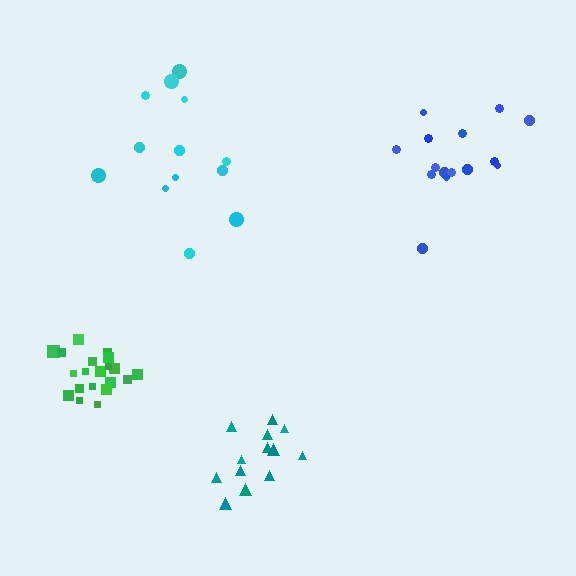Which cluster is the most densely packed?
Green.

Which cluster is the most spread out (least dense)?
Cyan.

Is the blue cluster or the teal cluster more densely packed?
Blue.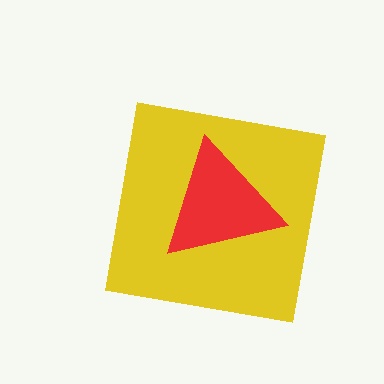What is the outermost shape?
The yellow square.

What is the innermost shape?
The red triangle.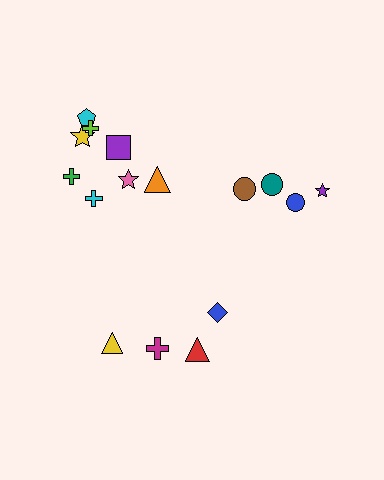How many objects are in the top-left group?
There are 8 objects.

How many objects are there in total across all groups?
There are 16 objects.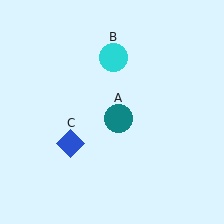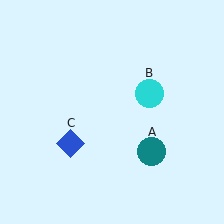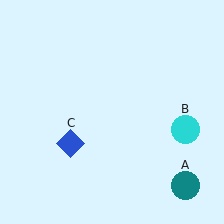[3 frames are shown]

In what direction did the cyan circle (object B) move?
The cyan circle (object B) moved down and to the right.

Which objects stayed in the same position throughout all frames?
Blue diamond (object C) remained stationary.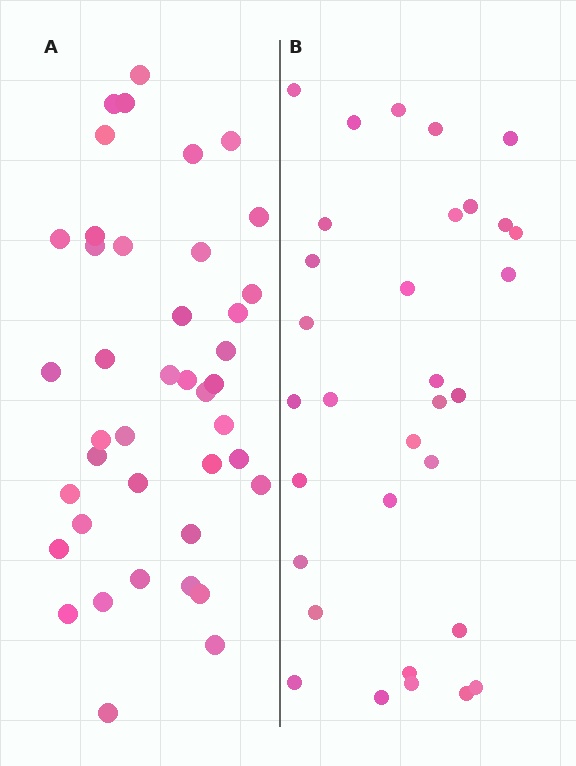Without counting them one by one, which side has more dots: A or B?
Region A (the left region) has more dots.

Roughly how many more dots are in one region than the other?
Region A has roughly 8 or so more dots than region B.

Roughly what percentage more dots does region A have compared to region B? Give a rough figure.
About 30% more.